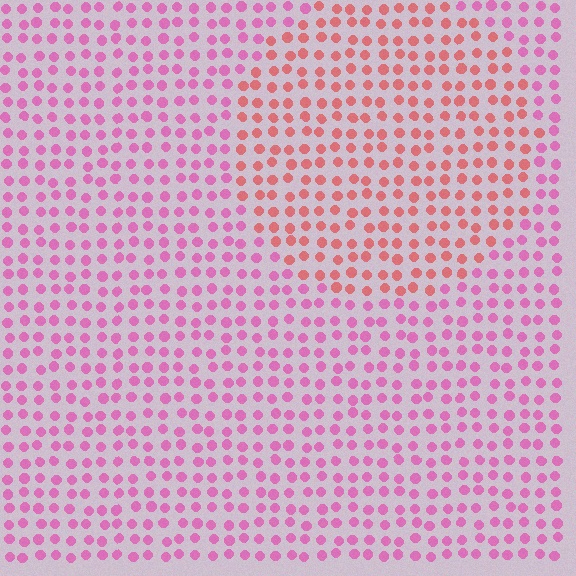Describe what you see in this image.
The image is filled with small pink elements in a uniform arrangement. A circle-shaped region is visible where the elements are tinted to a slightly different hue, forming a subtle color boundary.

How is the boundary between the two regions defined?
The boundary is defined purely by a slight shift in hue (about 36 degrees). Spacing, size, and orientation are identical on both sides.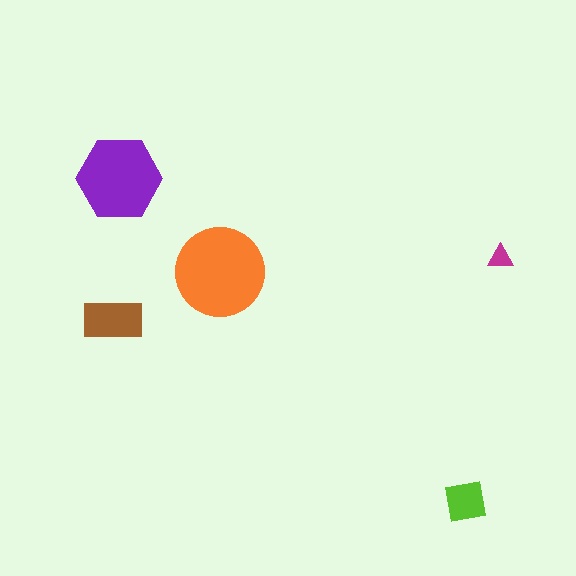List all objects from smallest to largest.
The magenta triangle, the lime square, the brown rectangle, the purple hexagon, the orange circle.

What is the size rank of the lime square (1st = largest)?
4th.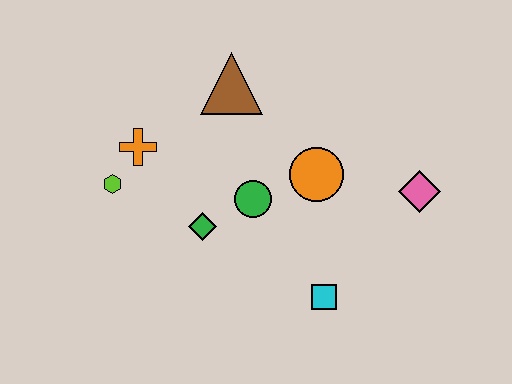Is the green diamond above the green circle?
No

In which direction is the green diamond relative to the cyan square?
The green diamond is to the left of the cyan square.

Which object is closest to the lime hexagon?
The orange cross is closest to the lime hexagon.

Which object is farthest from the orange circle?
The lime hexagon is farthest from the orange circle.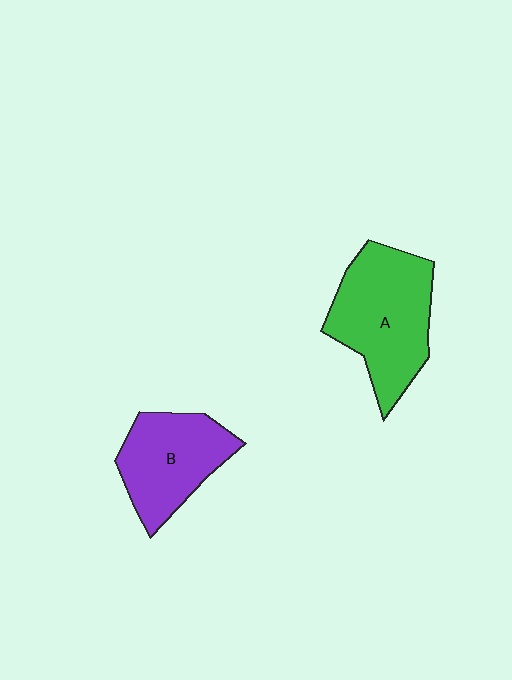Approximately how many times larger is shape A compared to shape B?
Approximately 1.3 times.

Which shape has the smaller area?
Shape B (purple).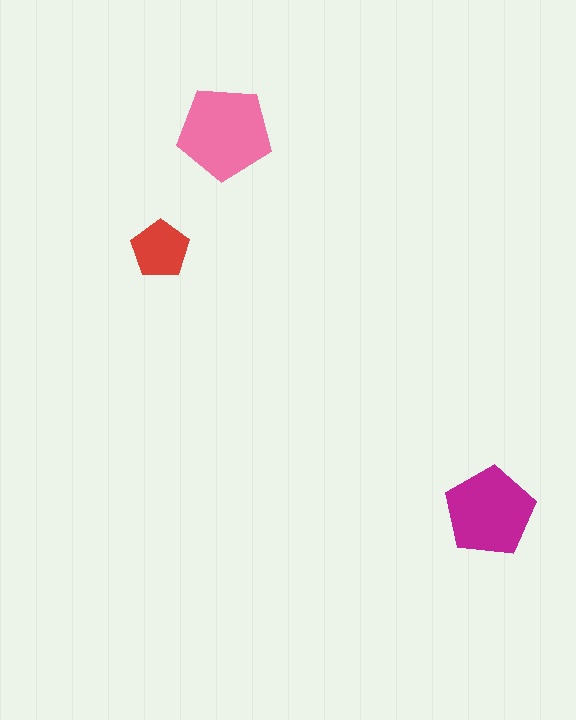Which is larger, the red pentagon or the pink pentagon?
The pink one.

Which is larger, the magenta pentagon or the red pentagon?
The magenta one.